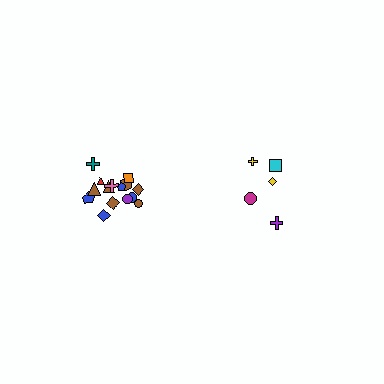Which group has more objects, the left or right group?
The left group.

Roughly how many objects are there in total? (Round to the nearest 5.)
Roughly 20 objects in total.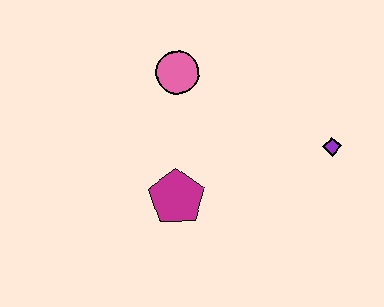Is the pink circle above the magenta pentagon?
Yes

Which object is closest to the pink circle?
The magenta pentagon is closest to the pink circle.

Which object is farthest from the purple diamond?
The pink circle is farthest from the purple diamond.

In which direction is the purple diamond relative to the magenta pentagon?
The purple diamond is to the right of the magenta pentagon.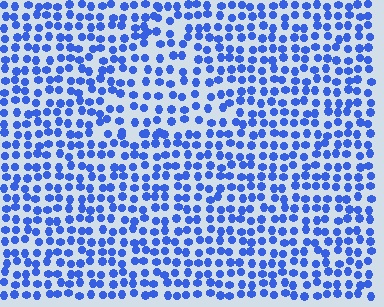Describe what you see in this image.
The image contains small blue elements arranged at two different densities. A triangle-shaped region is visible where the elements are less densely packed than the surrounding area.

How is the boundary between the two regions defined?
The boundary is defined by a change in element density (approximately 1.4x ratio). All elements are the same color, size, and shape.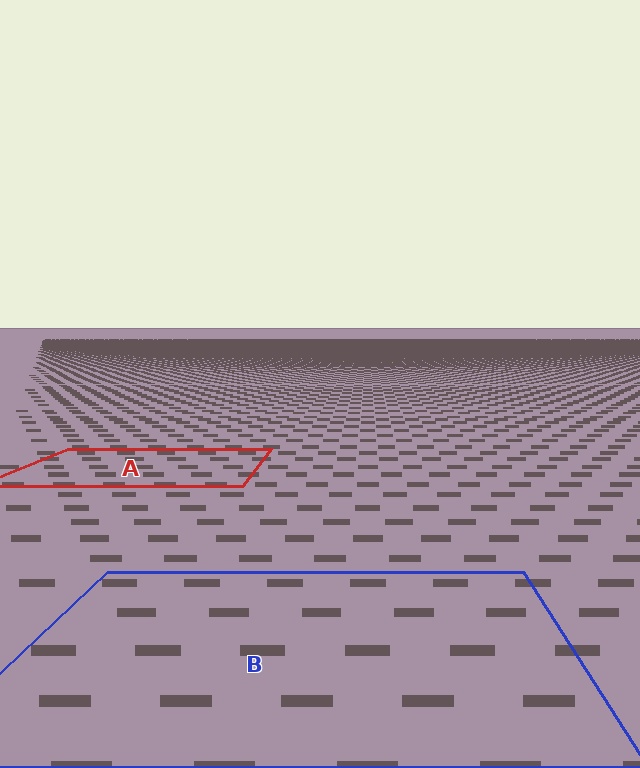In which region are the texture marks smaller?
The texture marks are smaller in region A, because it is farther away.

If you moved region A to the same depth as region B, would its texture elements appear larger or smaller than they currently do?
They would appear larger. At a closer depth, the same texture elements are projected at a bigger on-screen size.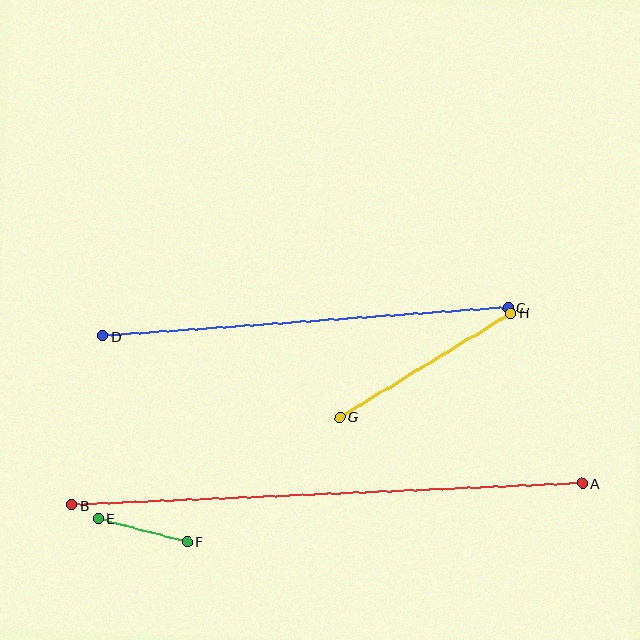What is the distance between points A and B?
The distance is approximately 511 pixels.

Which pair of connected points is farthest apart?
Points A and B are farthest apart.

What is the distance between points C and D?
The distance is approximately 406 pixels.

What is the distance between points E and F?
The distance is approximately 92 pixels.